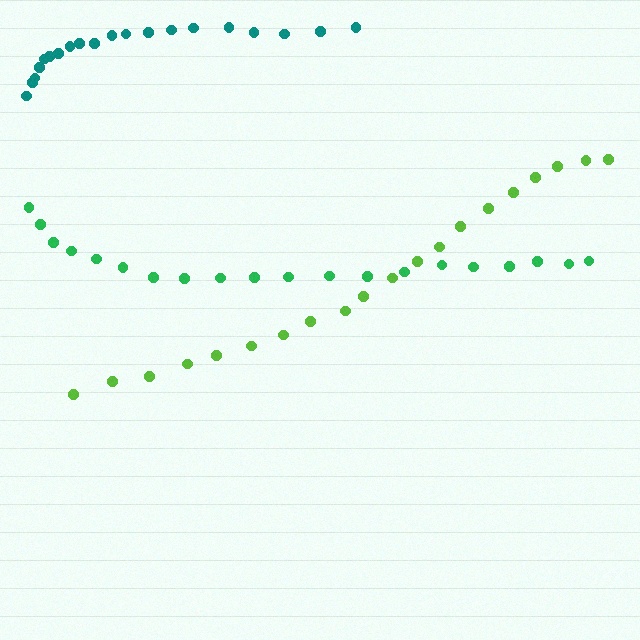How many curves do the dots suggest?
There are 3 distinct paths.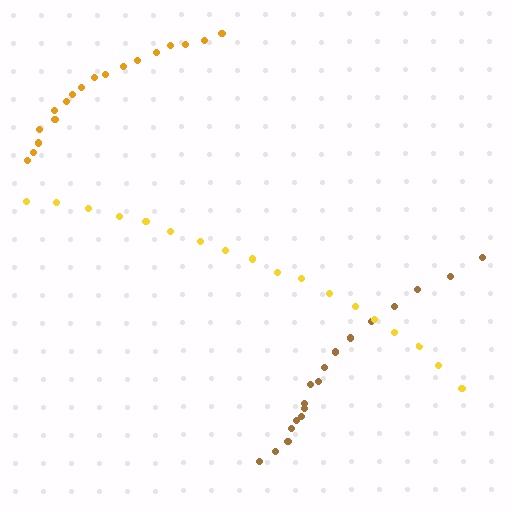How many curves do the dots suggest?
There are 3 distinct paths.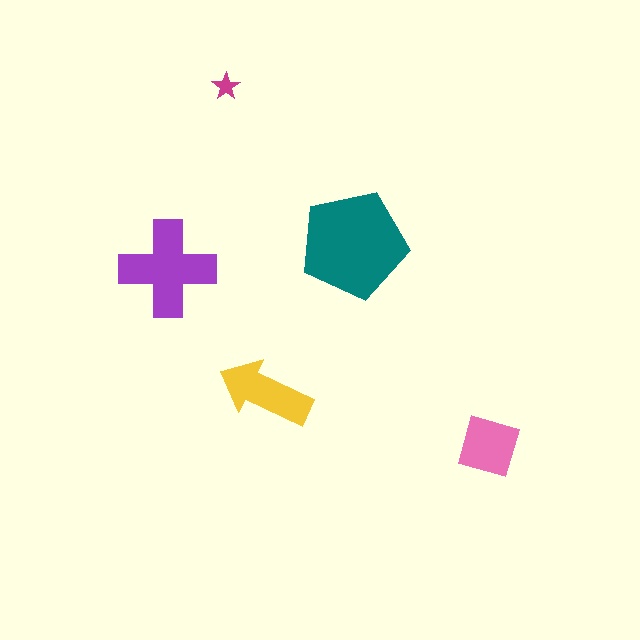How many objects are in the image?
There are 5 objects in the image.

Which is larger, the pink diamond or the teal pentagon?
The teal pentagon.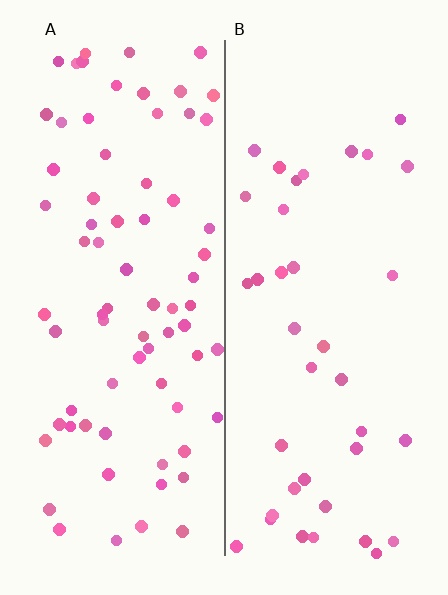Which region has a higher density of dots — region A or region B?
A (the left).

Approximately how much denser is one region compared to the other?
Approximately 1.9× — region A over region B.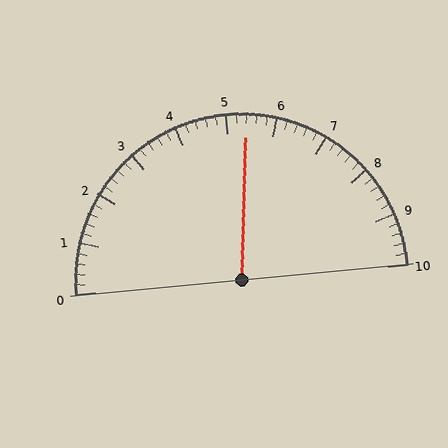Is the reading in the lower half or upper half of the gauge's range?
The reading is in the upper half of the range (0 to 10).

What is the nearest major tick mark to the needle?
The nearest major tick mark is 5.